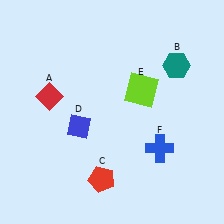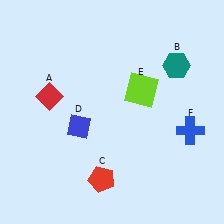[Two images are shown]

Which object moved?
The blue cross (F) moved right.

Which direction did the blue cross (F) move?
The blue cross (F) moved right.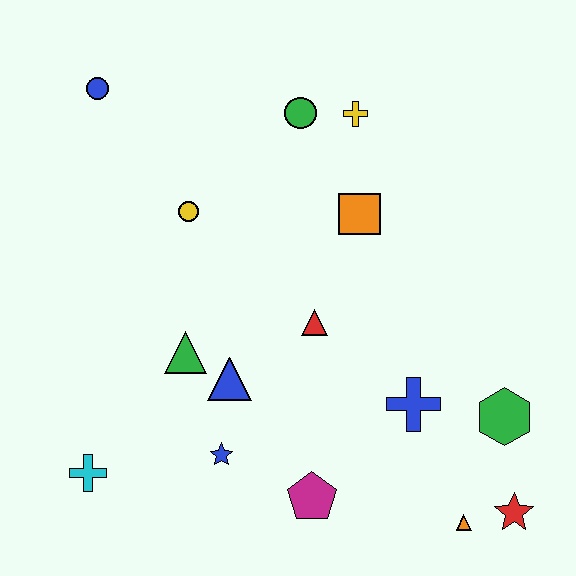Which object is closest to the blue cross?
The green hexagon is closest to the blue cross.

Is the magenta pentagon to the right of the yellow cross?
No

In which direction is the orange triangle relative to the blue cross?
The orange triangle is below the blue cross.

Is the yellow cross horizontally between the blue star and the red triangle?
No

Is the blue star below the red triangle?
Yes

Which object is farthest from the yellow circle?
The red star is farthest from the yellow circle.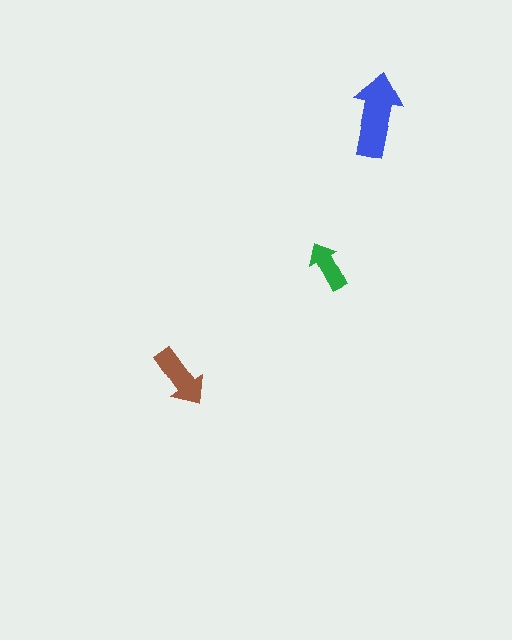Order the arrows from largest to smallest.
the blue one, the brown one, the green one.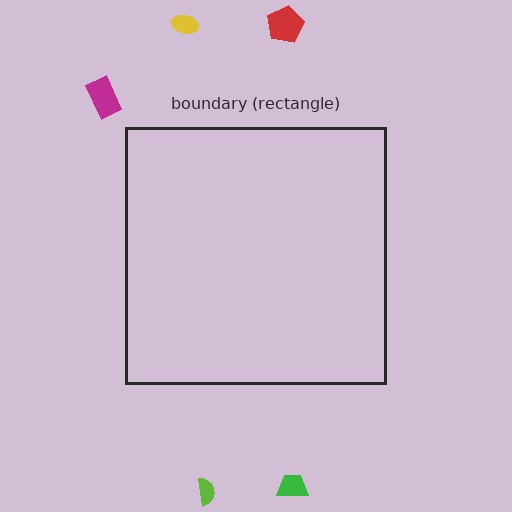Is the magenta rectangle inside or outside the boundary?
Outside.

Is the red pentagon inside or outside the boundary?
Outside.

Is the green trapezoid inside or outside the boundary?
Outside.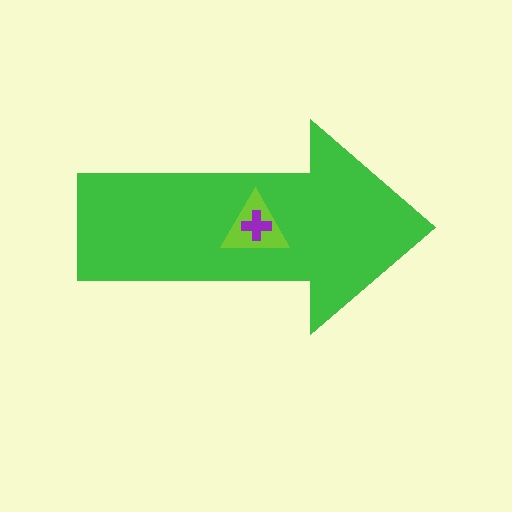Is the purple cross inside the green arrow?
Yes.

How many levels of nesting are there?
3.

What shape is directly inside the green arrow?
The lime triangle.